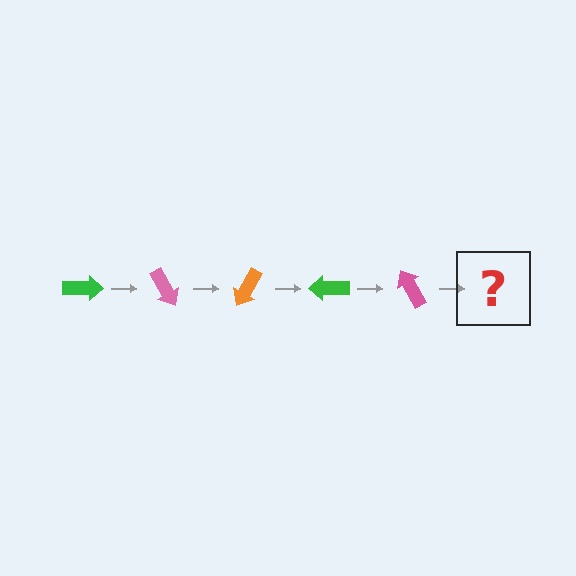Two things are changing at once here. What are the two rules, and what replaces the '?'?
The two rules are that it rotates 60 degrees each step and the color cycles through green, pink, and orange. The '?' should be an orange arrow, rotated 300 degrees from the start.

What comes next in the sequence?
The next element should be an orange arrow, rotated 300 degrees from the start.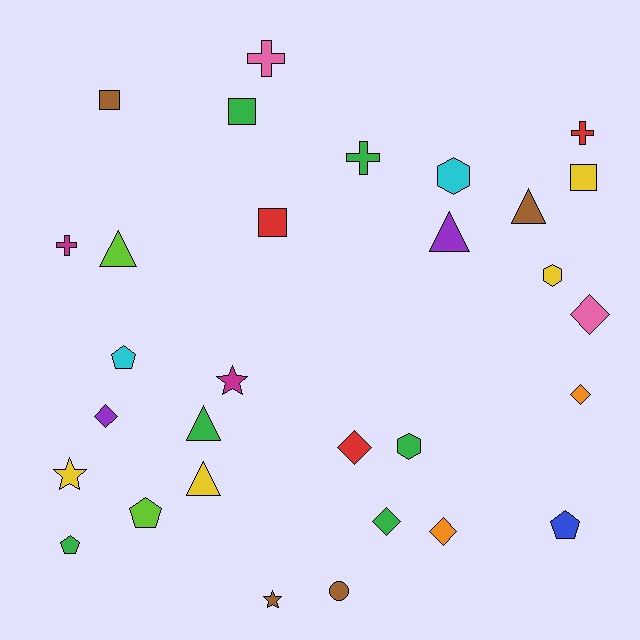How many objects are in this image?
There are 30 objects.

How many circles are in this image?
There is 1 circle.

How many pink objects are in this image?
There are 2 pink objects.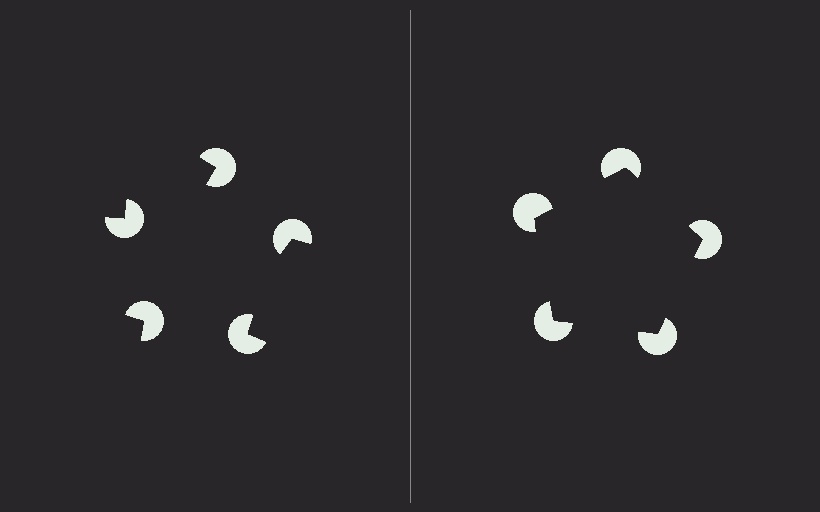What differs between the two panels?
The pac-man discs are positioned identically on both sides; only the wedge orientations differ. On the right they align to a pentagon; on the left they are misaligned.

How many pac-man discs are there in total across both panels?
10 — 5 on each side.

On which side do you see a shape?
An illusory pentagon appears on the right side. On the left side the wedge cuts are rotated, so no coherent shape forms.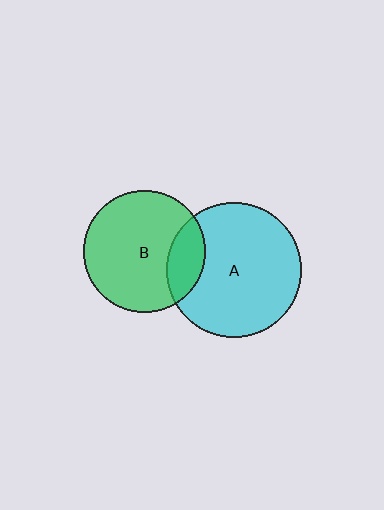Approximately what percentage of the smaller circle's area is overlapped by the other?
Approximately 20%.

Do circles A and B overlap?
Yes.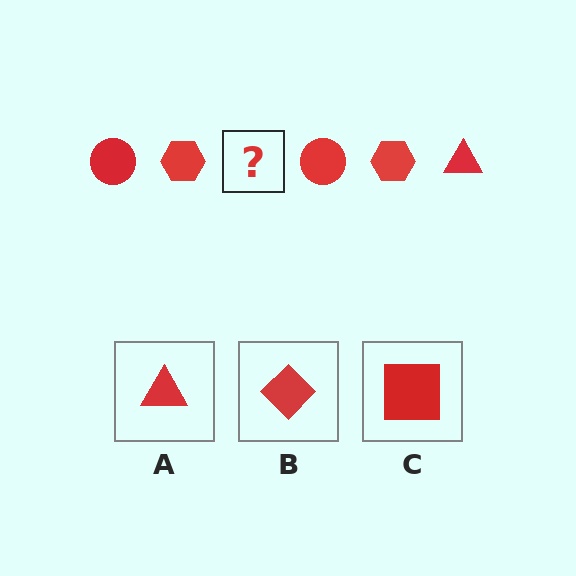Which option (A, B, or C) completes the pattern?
A.